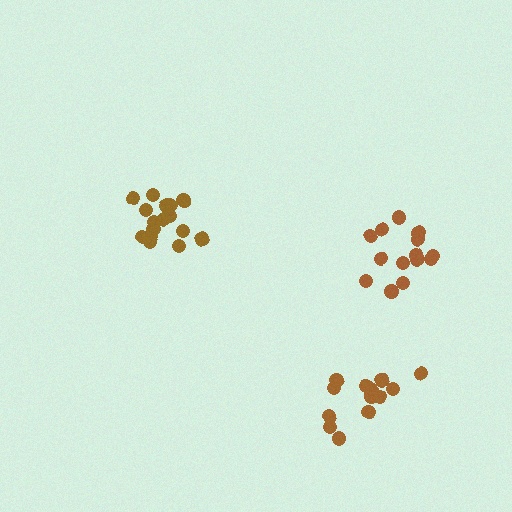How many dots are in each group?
Group 1: 16 dots, Group 2: 14 dots, Group 3: 14 dots (44 total).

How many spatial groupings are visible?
There are 3 spatial groupings.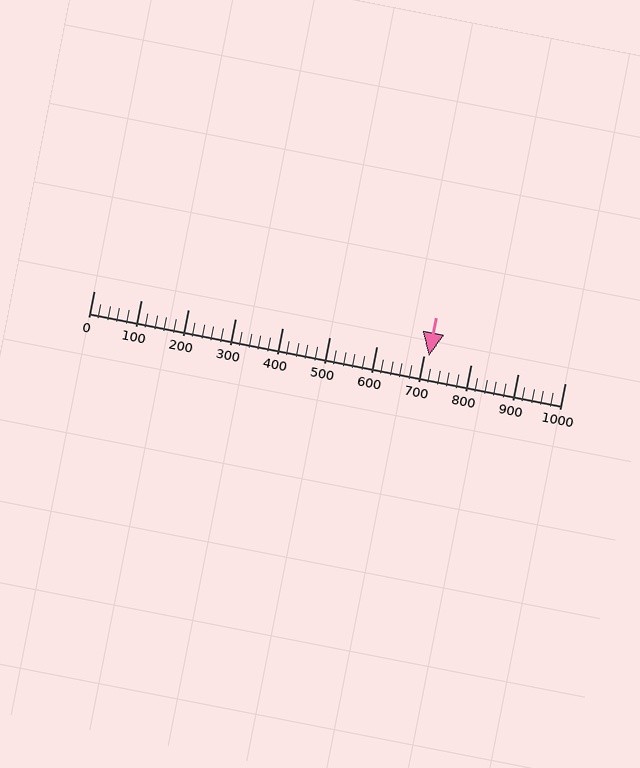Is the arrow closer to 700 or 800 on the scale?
The arrow is closer to 700.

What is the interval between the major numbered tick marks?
The major tick marks are spaced 100 units apart.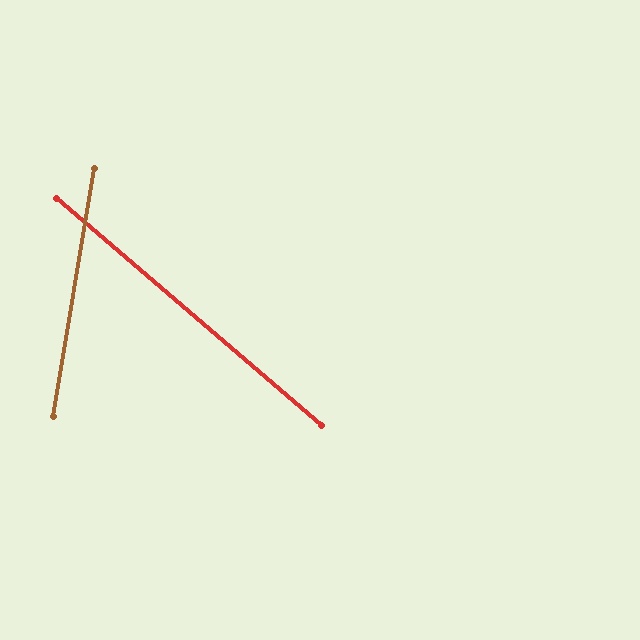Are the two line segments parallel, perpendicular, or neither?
Neither parallel nor perpendicular — they differ by about 59°.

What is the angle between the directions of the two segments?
Approximately 59 degrees.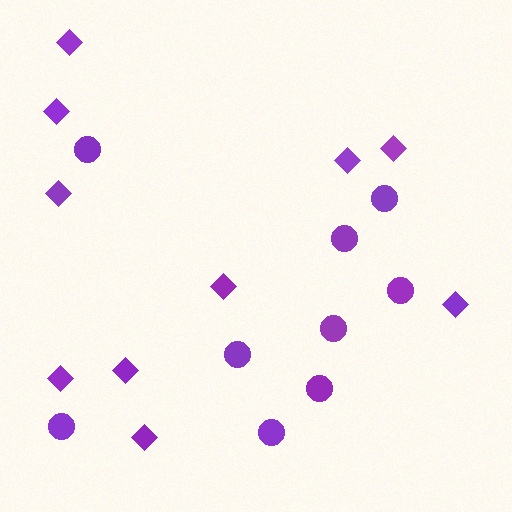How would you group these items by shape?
There are 2 groups: one group of diamonds (10) and one group of circles (9).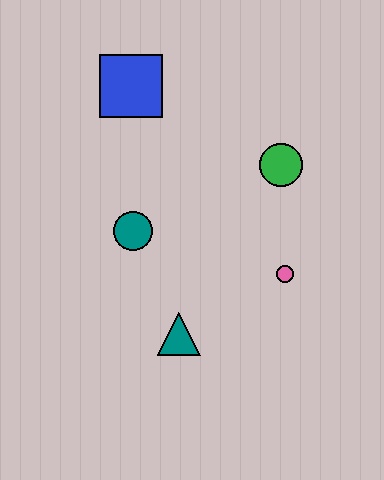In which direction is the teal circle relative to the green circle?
The teal circle is to the left of the green circle.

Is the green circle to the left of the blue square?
No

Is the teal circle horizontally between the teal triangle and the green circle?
No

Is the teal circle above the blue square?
No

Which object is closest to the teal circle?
The teal triangle is closest to the teal circle.